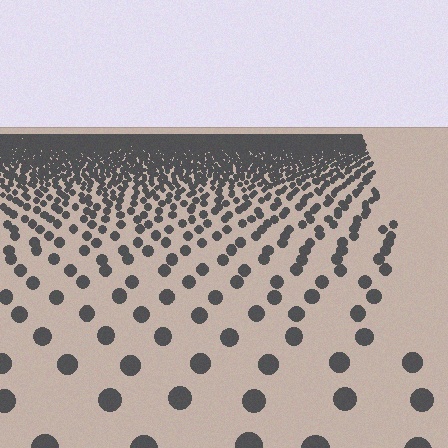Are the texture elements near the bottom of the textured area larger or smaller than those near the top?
Larger. Near the bottom, elements are closer to the viewer and appear at a bigger on-screen size.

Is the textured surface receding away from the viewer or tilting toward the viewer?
The surface is receding away from the viewer. Texture elements get smaller and denser toward the top.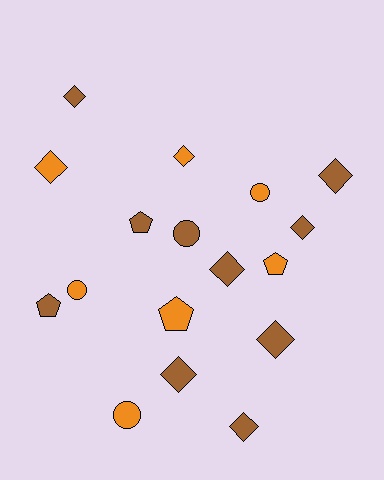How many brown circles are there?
There is 1 brown circle.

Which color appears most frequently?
Brown, with 10 objects.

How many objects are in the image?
There are 17 objects.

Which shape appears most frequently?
Diamond, with 9 objects.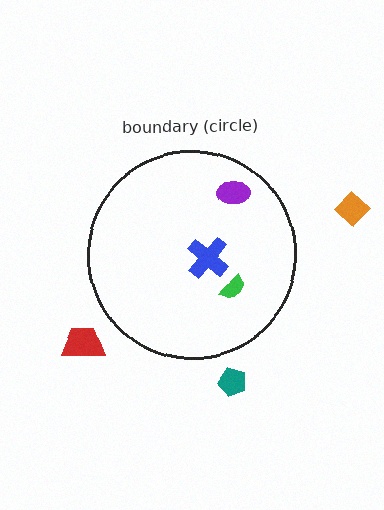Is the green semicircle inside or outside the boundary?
Inside.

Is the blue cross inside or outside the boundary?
Inside.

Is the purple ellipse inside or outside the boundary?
Inside.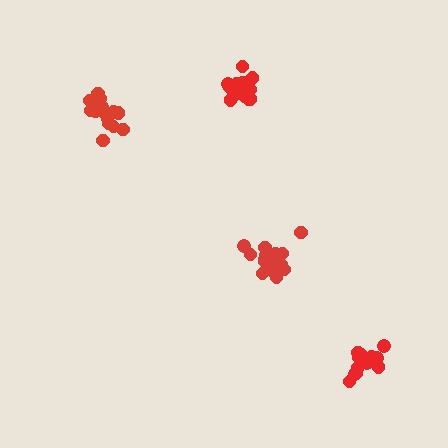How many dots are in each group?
Group 1: 14 dots, Group 2: 19 dots, Group 3: 18 dots, Group 4: 19 dots (70 total).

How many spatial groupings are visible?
There are 4 spatial groupings.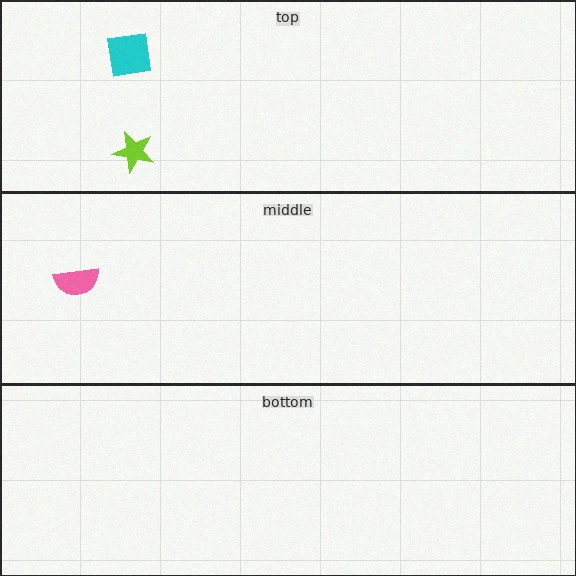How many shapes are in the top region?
2.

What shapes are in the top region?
The lime star, the cyan square.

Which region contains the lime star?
The top region.